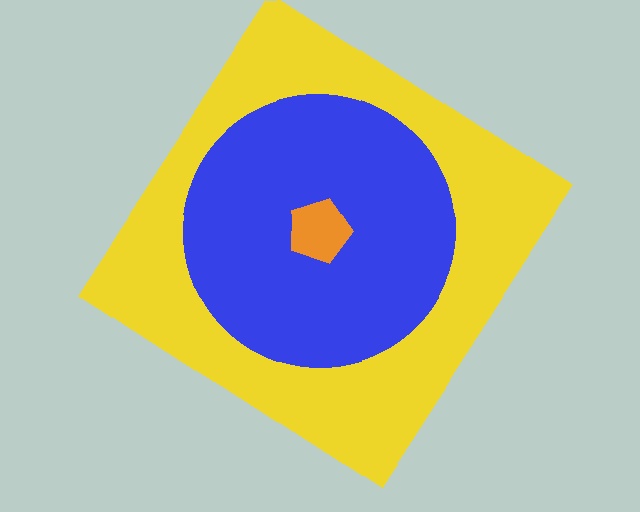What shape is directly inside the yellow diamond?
The blue circle.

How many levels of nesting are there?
3.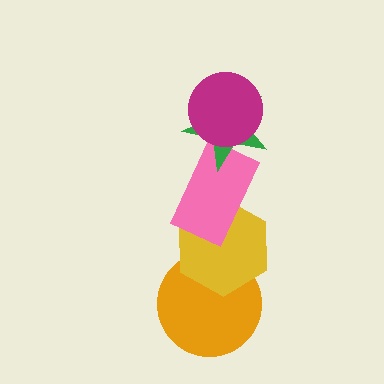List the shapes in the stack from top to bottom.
From top to bottom: the magenta circle, the green star, the pink rectangle, the yellow hexagon, the orange circle.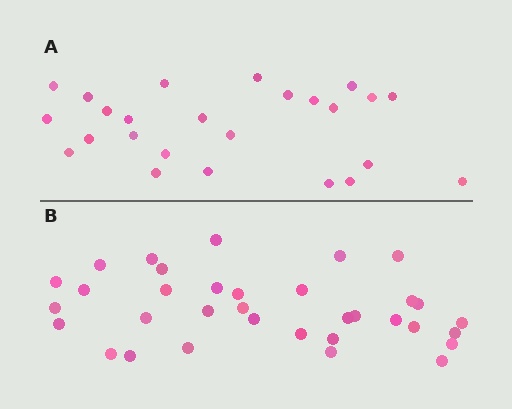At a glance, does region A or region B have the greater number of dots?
Region B (the bottom region) has more dots.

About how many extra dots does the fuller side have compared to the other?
Region B has roughly 8 or so more dots than region A.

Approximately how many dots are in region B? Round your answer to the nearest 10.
About 30 dots. (The exact count is 34, which rounds to 30.)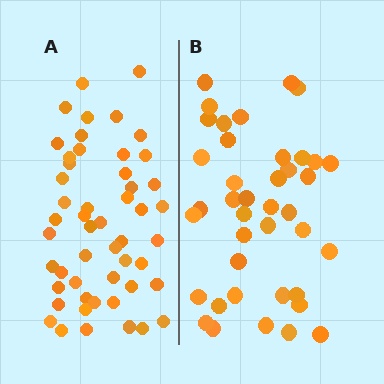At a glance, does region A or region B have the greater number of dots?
Region A (the left region) has more dots.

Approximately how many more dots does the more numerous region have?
Region A has roughly 12 or so more dots than region B.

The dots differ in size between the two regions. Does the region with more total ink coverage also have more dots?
No. Region B has more total ink coverage because its dots are larger, but region A actually contains more individual dots. Total area can be misleading — the number of items is what matters here.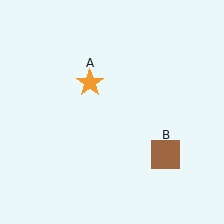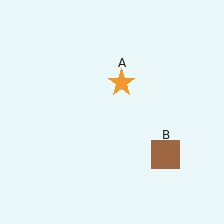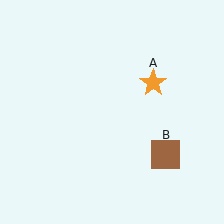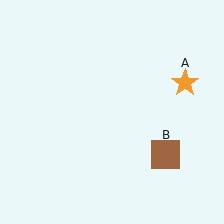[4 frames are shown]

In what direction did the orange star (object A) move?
The orange star (object A) moved right.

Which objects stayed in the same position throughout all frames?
Brown square (object B) remained stationary.